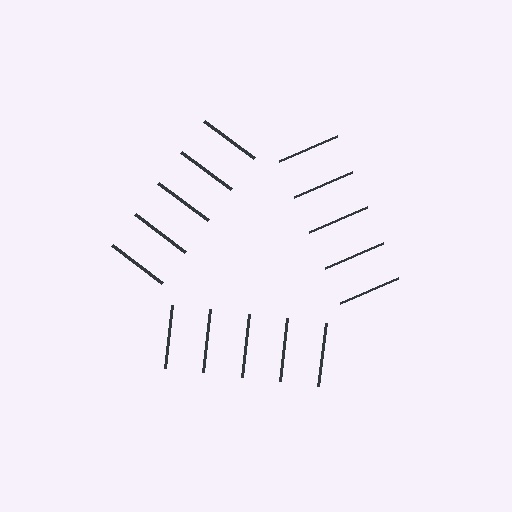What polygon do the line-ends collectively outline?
An illusory triangle — the line segments terminate on its edges but no continuous stroke is drawn.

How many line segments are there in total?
15 — 5 along each of the 3 edges.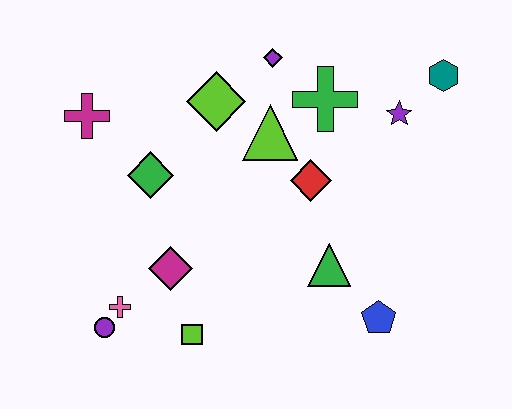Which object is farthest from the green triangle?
The magenta cross is farthest from the green triangle.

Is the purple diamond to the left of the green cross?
Yes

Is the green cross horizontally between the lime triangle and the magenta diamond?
No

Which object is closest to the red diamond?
The lime triangle is closest to the red diamond.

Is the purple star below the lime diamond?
Yes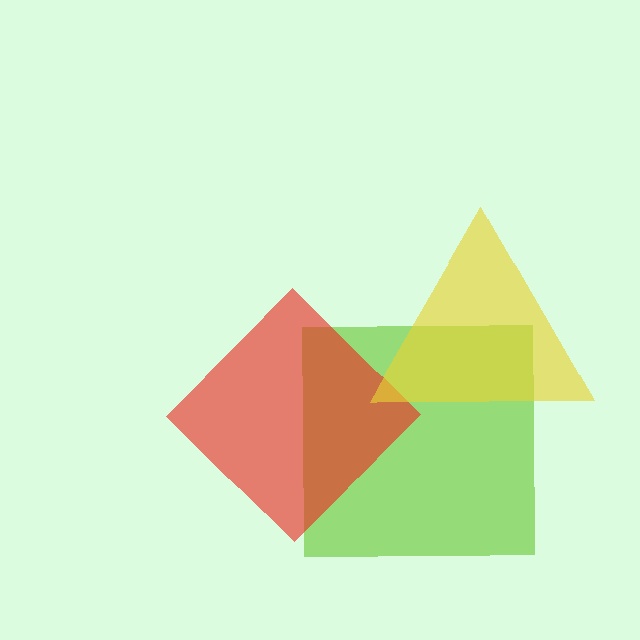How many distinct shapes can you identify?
There are 3 distinct shapes: a lime square, a red diamond, a yellow triangle.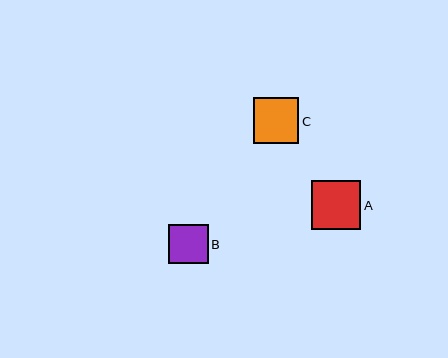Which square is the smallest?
Square B is the smallest with a size of approximately 39 pixels.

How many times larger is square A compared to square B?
Square A is approximately 1.3 times the size of square B.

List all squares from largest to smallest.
From largest to smallest: A, C, B.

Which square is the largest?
Square A is the largest with a size of approximately 49 pixels.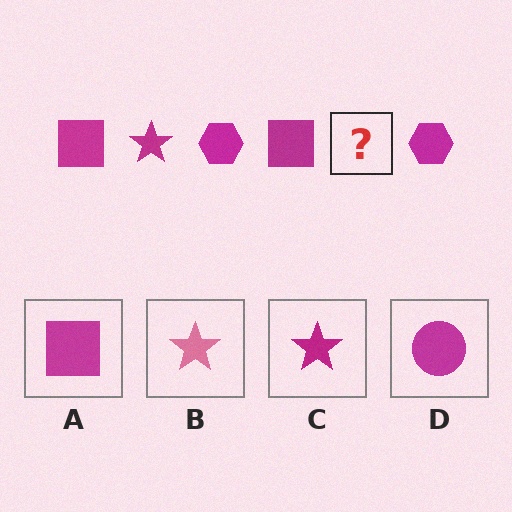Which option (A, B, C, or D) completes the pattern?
C.